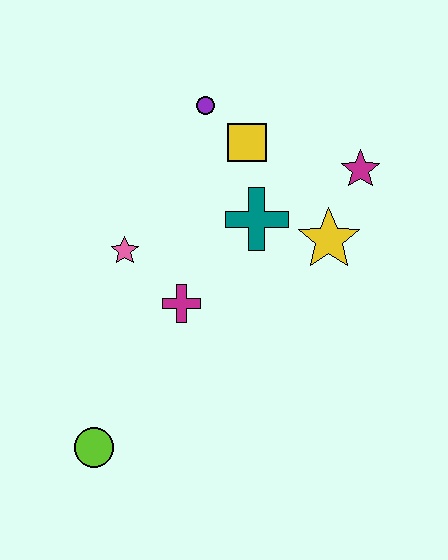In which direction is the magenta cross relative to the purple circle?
The magenta cross is below the purple circle.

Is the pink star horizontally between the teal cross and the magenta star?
No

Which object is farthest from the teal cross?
The lime circle is farthest from the teal cross.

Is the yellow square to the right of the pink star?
Yes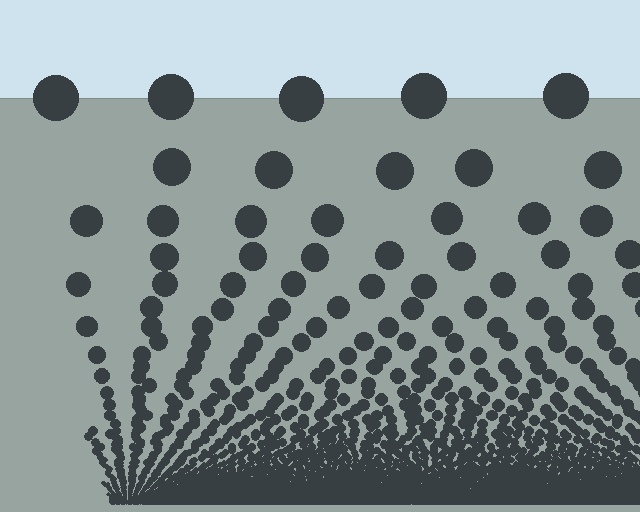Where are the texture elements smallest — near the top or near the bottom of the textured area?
Near the bottom.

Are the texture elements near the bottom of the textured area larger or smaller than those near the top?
Smaller. The gradient is inverted — elements near the bottom are smaller and denser.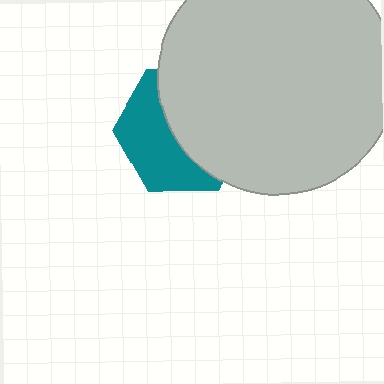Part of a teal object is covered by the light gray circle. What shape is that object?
It is a hexagon.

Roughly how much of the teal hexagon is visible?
About half of it is visible (roughly 45%).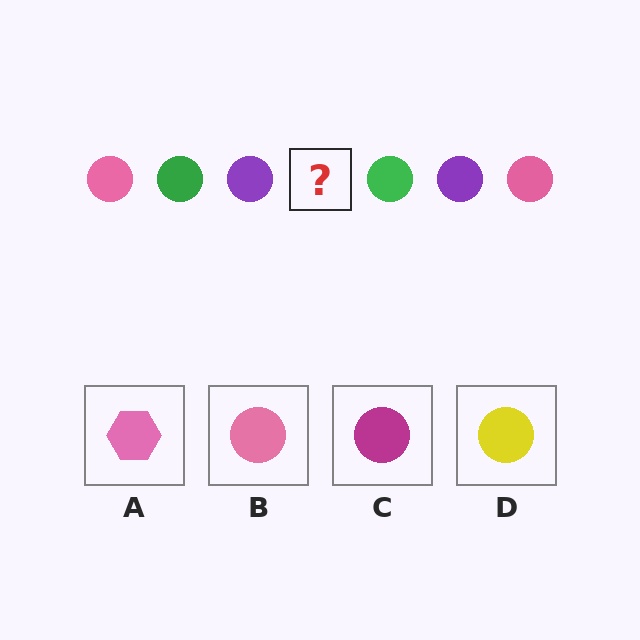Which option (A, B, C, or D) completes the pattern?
B.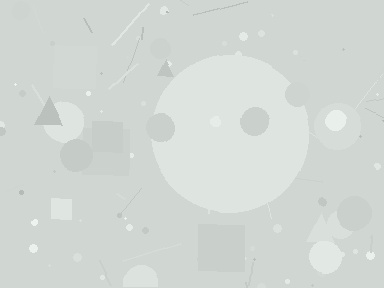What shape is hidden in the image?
A circle is hidden in the image.